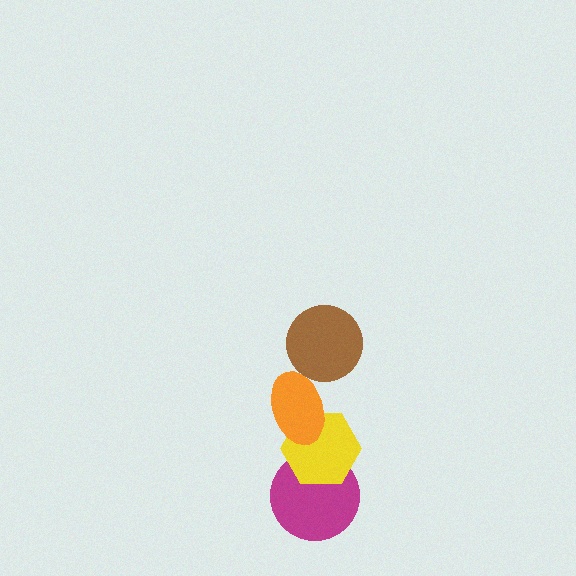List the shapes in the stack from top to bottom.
From top to bottom: the brown circle, the orange ellipse, the yellow hexagon, the magenta circle.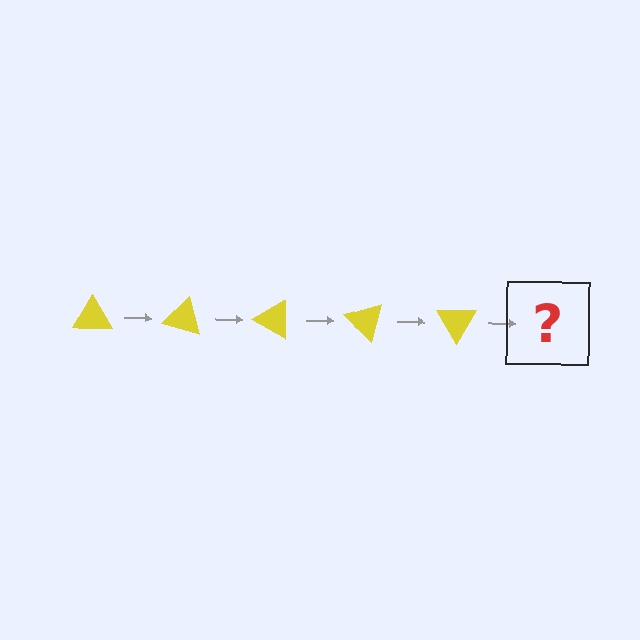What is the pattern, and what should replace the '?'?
The pattern is that the triangle rotates 15 degrees each step. The '?' should be a yellow triangle rotated 75 degrees.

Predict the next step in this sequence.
The next step is a yellow triangle rotated 75 degrees.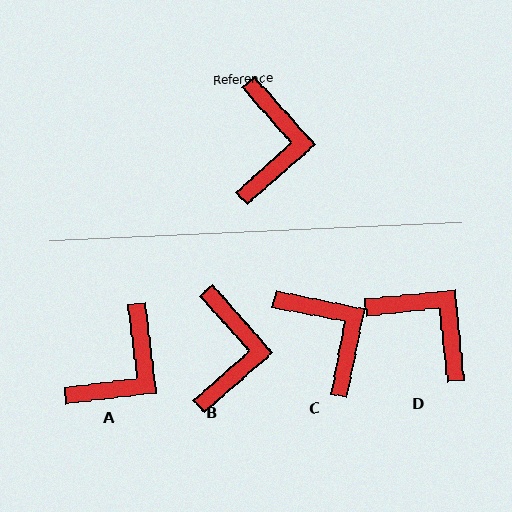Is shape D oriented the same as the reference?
No, it is off by about 55 degrees.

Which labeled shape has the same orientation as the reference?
B.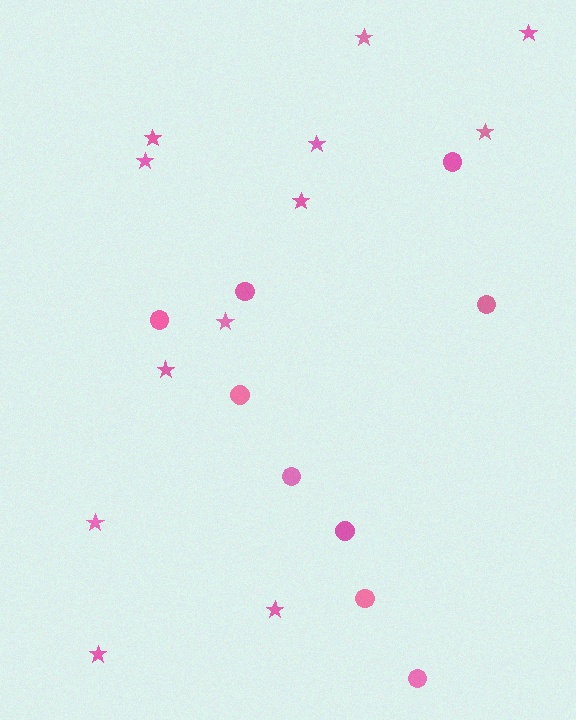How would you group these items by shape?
There are 2 groups: one group of stars (12) and one group of circles (9).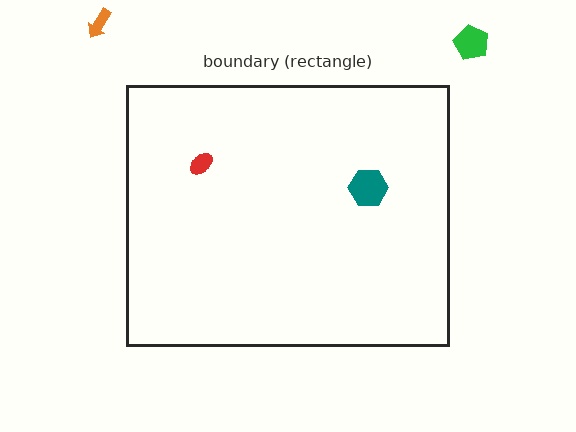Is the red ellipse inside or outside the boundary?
Inside.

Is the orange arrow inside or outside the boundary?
Outside.